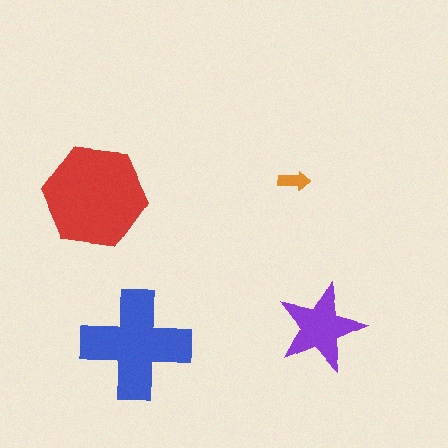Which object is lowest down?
The blue cross is bottommost.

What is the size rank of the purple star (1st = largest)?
3rd.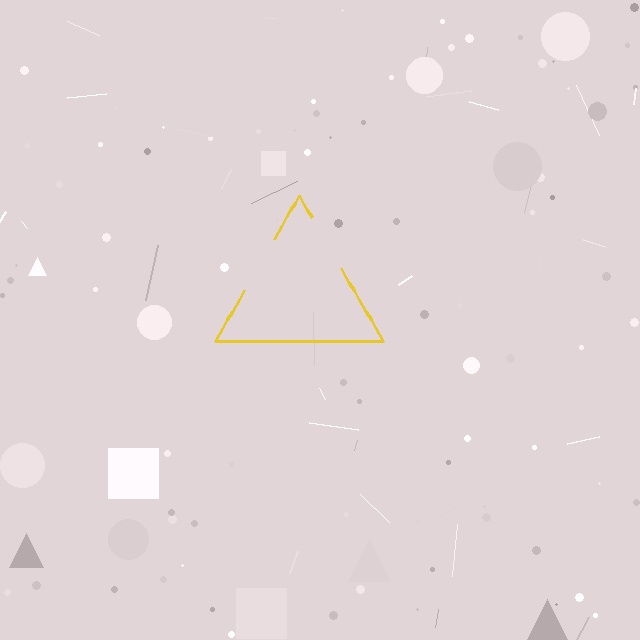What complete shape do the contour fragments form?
The contour fragments form a triangle.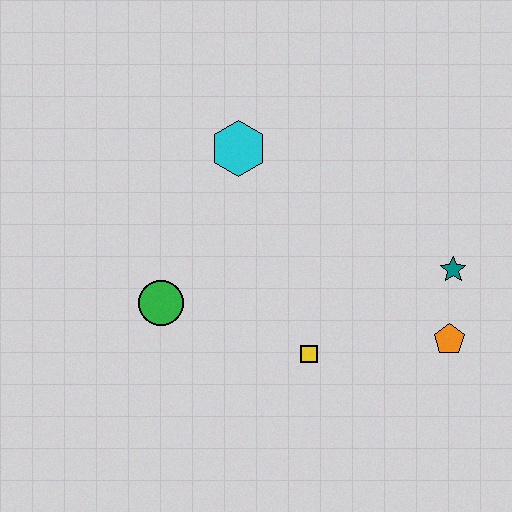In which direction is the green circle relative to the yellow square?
The green circle is to the left of the yellow square.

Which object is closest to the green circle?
The yellow square is closest to the green circle.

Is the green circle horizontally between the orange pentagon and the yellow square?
No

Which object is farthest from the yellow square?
The cyan hexagon is farthest from the yellow square.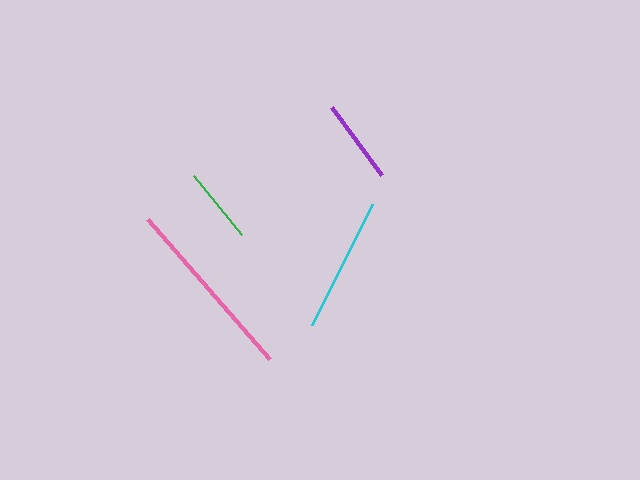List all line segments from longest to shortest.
From longest to shortest: pink, cyan, purple, green.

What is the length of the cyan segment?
The cyan segment is approximately 135 pixels long.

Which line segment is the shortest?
The green line is the shortest at approximately 76 pixels.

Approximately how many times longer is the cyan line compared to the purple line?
The cyan line is approximately 1.6 times the length of the purple line.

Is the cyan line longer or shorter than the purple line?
The cyan line is longer than the purple line.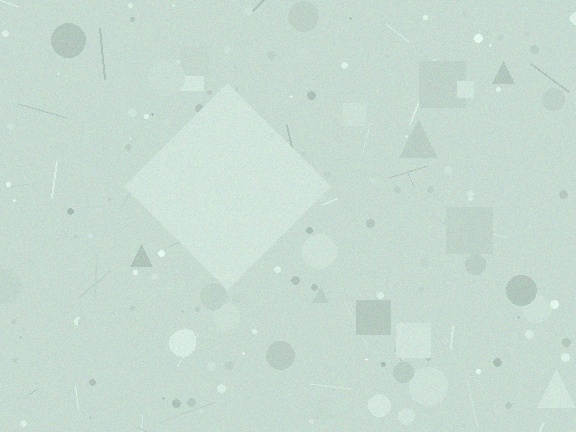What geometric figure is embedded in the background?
A diamond is embedded in the background.